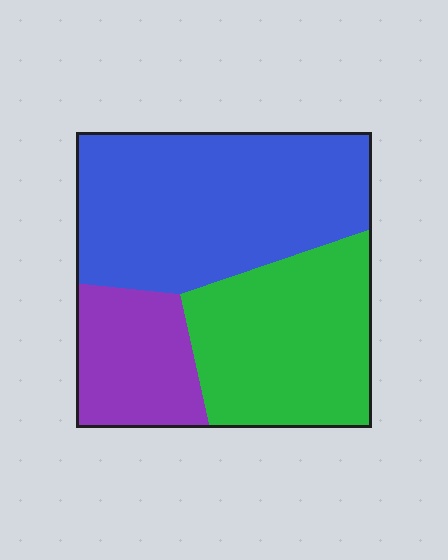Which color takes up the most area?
Blue, at roughly 45%.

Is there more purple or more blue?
Blue.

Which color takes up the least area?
Purple, at roughly 20%.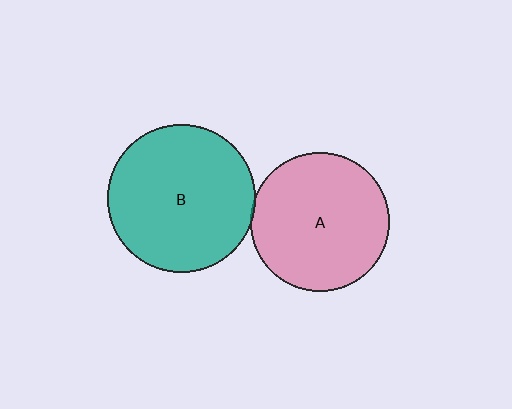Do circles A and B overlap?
Yes.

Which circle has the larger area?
Circle B (teal).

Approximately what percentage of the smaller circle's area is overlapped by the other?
Approximately 5%.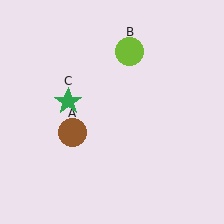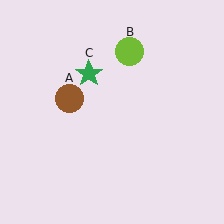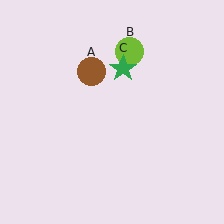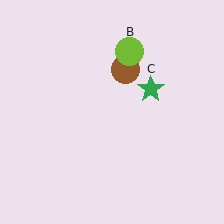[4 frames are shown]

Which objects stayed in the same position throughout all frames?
Lime circle (object B) remained stationary.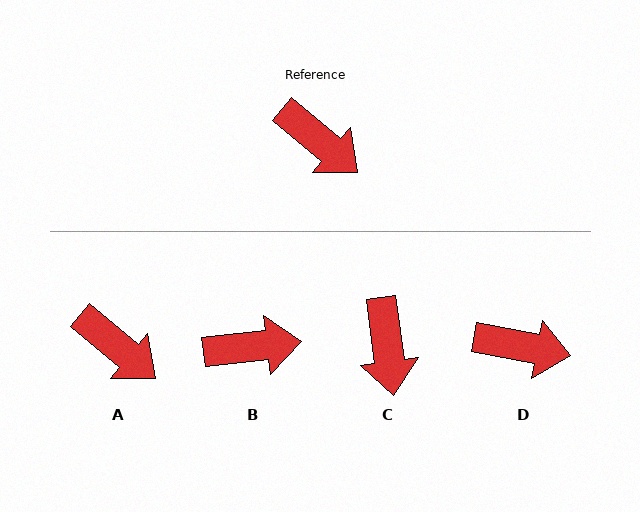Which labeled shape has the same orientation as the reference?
A.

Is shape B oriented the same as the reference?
No, it is off by about 46 degrees.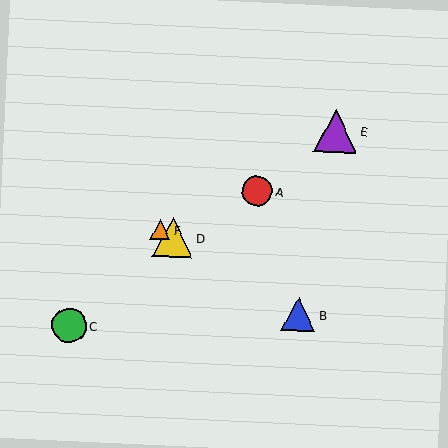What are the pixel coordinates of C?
Object C is at (69, 326).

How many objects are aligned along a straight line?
3 objects (B, D, F) are aligned along a straight line.